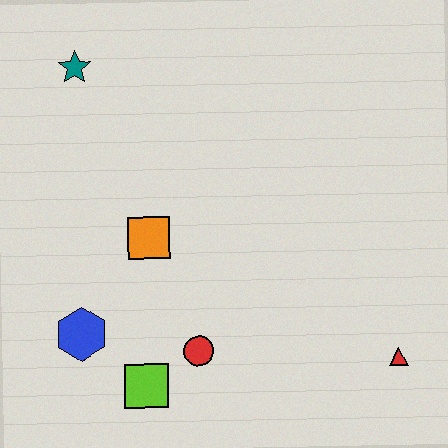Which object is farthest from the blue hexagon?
The red triangle is farthest from the blue hexagon.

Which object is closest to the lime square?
The red circle is closest to the lime square.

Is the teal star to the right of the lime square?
No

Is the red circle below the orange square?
Yes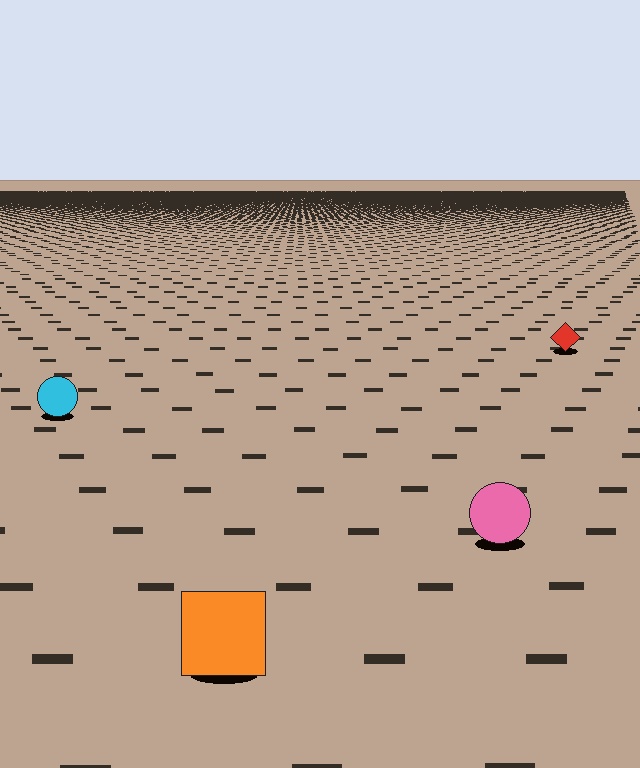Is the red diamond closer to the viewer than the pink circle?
No. The pink circle is closer — you can tell from the texture gradient: the ground texture is coarser near it.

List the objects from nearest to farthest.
From nearest to farthest: the orange square, the pink circle, the cyan circle, the red diamond.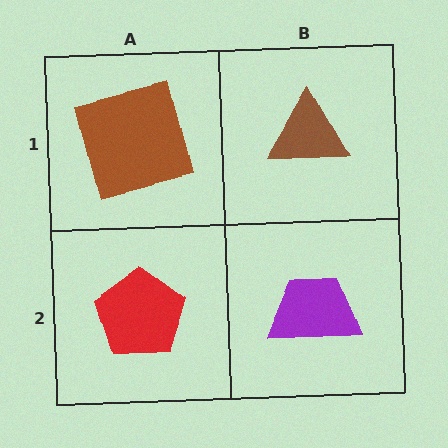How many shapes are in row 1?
2 shapes.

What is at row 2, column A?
A red pentagon.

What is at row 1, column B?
A brown triangle.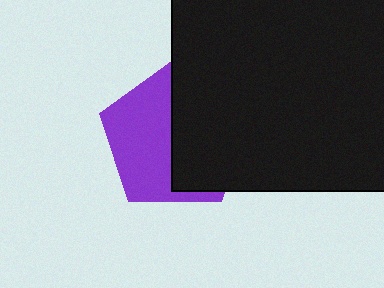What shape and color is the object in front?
The object in front is a black rectangle.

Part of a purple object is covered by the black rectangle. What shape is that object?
It is a pentagon.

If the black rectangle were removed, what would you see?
You would see the complete purple pentagon.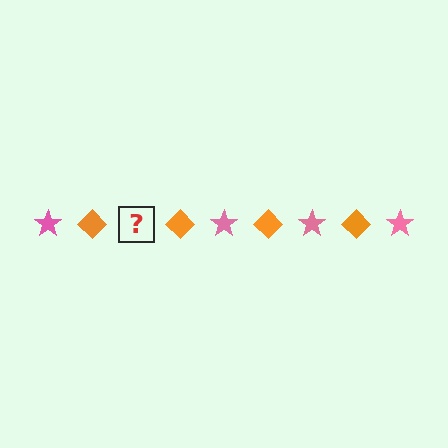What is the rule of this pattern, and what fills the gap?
The rule is that the pattern alternates between pink star and orange diamond. The gap should be filled with a pink star.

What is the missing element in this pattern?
The missing element is a pink star.